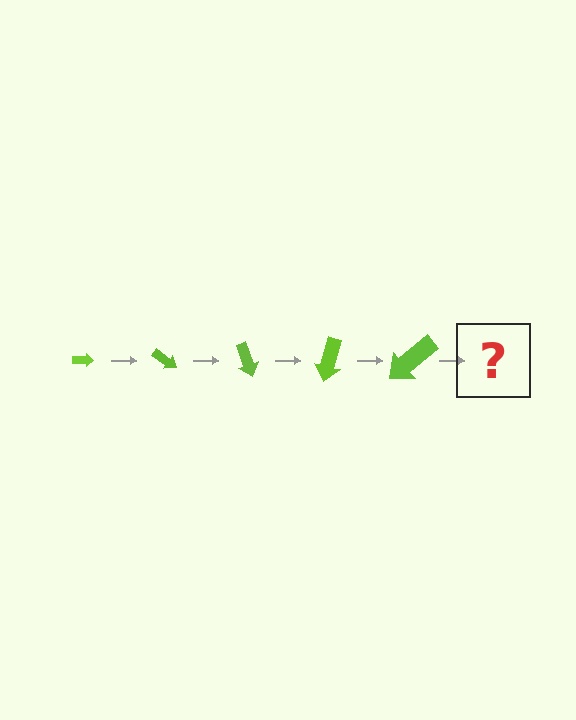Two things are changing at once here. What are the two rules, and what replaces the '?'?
The two rules are that the arrow grows larger each step and it rotates 35 degrees each step. The '?' should be an arrow, larger than the previous one and rotated 175 degrees from the start.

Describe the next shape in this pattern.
It should be an arrow, larger than the previous one and rotated 175 degrees from the start.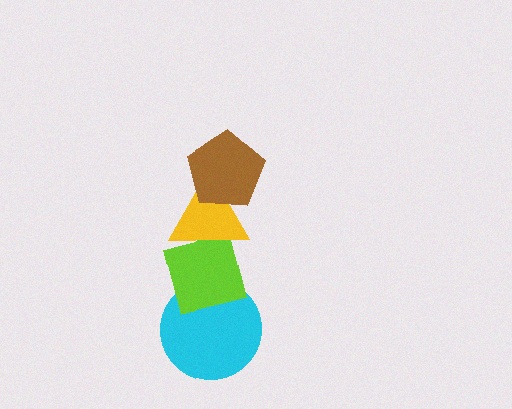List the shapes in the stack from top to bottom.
From top to bottom: the brown pentagon, the yellow triangle, the lime square, the cyan circle.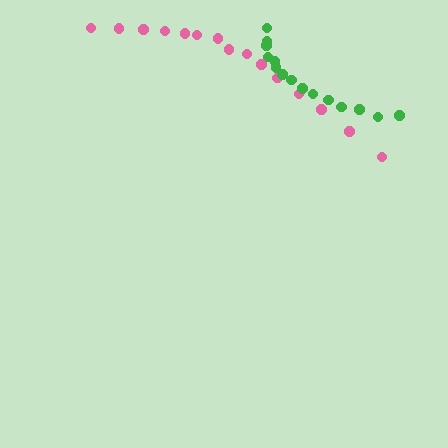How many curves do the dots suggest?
There are 2 distinct paths.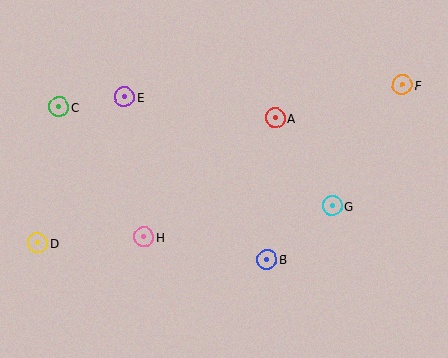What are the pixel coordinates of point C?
Point C is at (59, 107).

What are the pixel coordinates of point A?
Point A is at (275, 118).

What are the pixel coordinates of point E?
Point E is at (124, 97).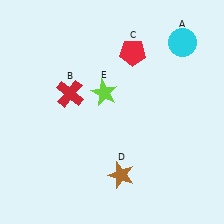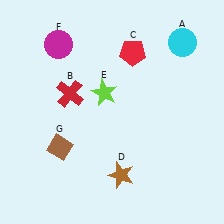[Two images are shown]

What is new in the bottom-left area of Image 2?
A brown diamond (G) was added in the bottom-left area of Image 2.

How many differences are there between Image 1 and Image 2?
There are 2 differences between the two images.